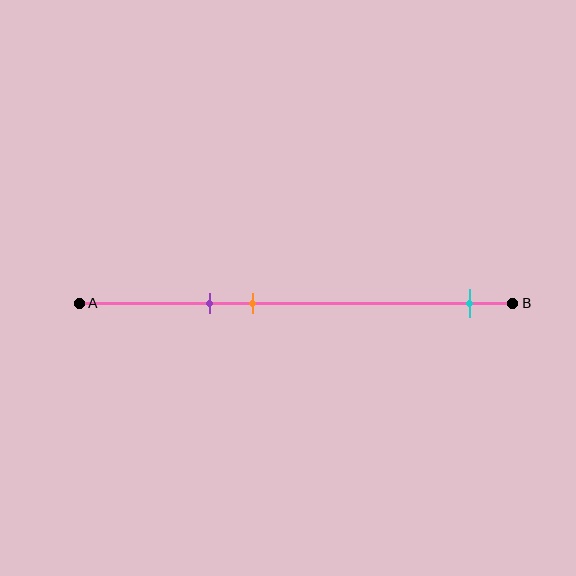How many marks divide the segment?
There are 3 marks dividing the segment.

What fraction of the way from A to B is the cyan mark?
The cyan mark is approximately 90% (0.9) of the way from A to B.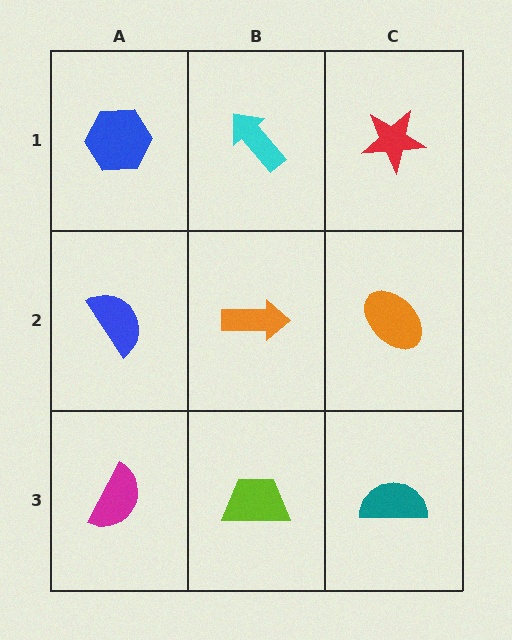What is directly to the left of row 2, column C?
An orange arrow.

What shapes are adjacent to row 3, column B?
An orange arrow (row 2, column B), a magenta semicircle (row 3, column A), a teal semicircle (row 3, column C).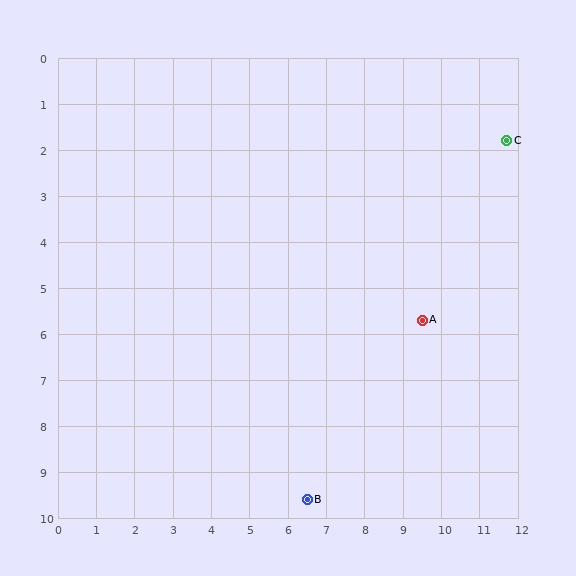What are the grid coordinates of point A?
Point A is at approximately (9.5, 5.7).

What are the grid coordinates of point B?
Point B is at approximately (6.5, 9.6).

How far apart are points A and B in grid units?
Points A and B are about 4.9 grid units apart.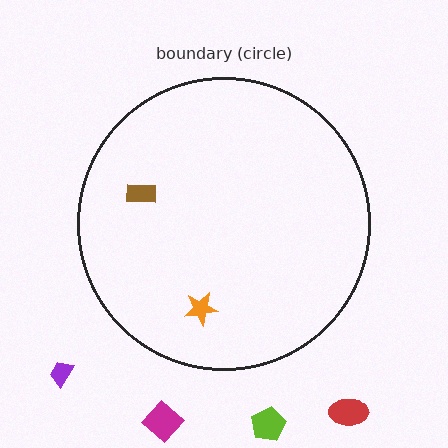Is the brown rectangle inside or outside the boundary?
Inside.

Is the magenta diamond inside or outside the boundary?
Outside.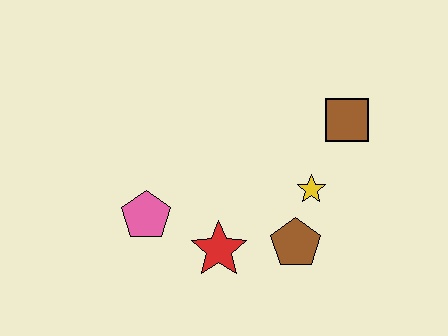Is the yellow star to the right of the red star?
Yes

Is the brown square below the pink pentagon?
No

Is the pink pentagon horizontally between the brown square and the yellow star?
No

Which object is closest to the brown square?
The yellow star is closest to the brown square.